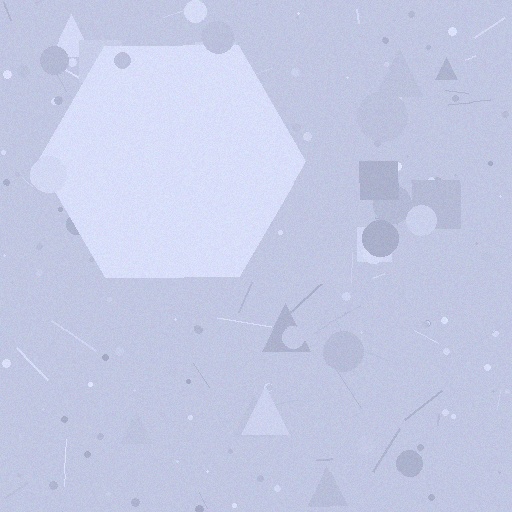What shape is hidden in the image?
A hexagon is hidden in the image.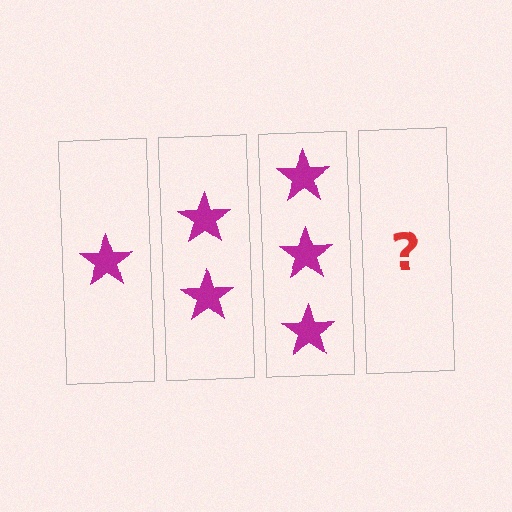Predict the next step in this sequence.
The next step is 4 stars.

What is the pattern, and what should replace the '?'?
The pattern is that each step adds one more star. The '?' should be 4 stars.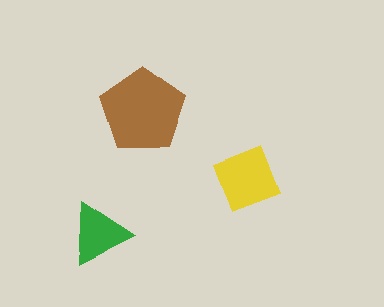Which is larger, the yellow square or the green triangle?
The yellow square.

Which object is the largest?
The brown pentagon.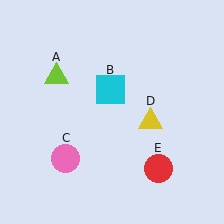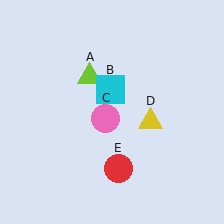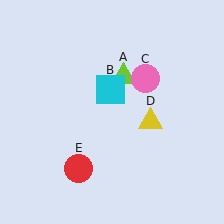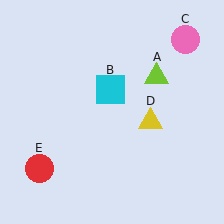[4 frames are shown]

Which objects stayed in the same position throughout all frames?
Cyan square (object B) and yellow triangle (object D) remained stationary.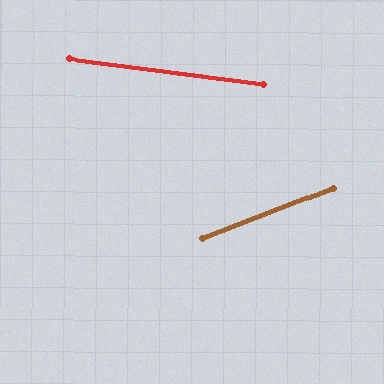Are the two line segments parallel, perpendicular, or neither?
Neither parallel nor perpendicular — they differ by about 29°.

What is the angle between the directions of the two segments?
Approximately 29 degrees.